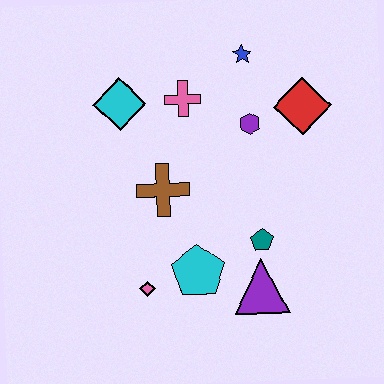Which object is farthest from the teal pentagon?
The cyan diamond is farthest from the teal pentagon.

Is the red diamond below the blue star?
Yes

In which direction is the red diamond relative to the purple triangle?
The red diamond is above the purple triangle.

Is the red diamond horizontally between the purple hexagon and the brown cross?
No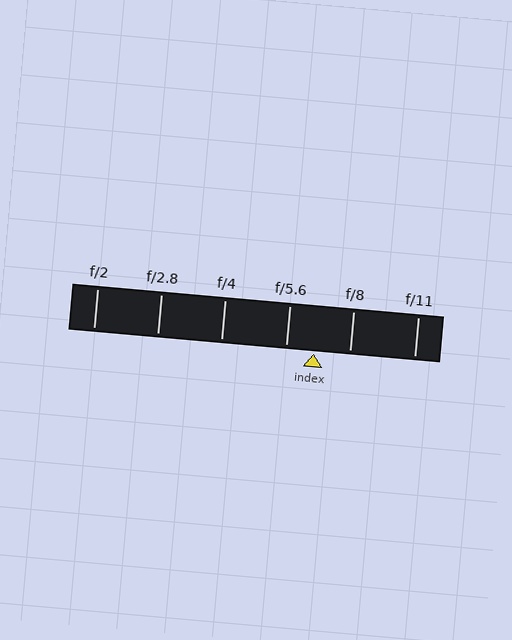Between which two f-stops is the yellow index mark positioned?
The index mark is between f/5.6 and f/8.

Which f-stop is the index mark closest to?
The index mark is closest to f/5.6.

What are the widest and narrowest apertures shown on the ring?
The widest aperture shown is f/2 and the narrowest is f/11.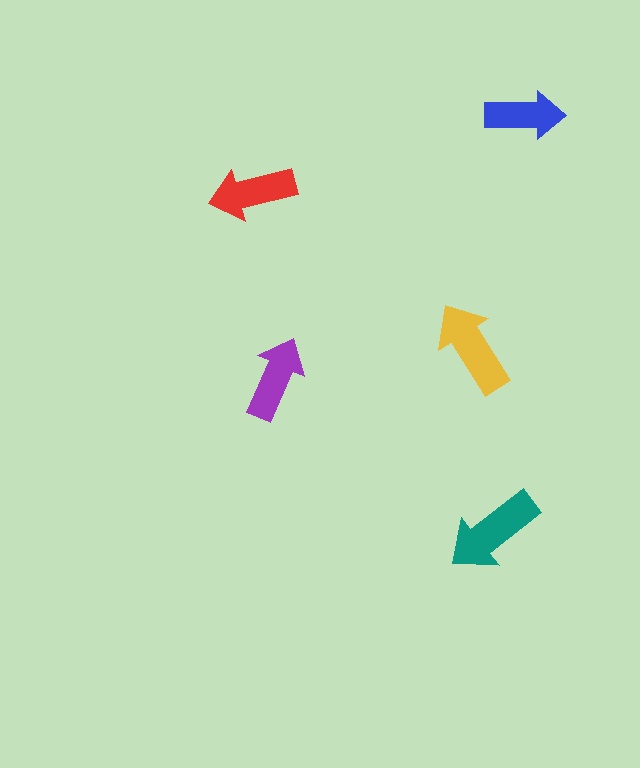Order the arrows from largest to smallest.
the teal one, the yellow one, the red one, the purple one, the blue one.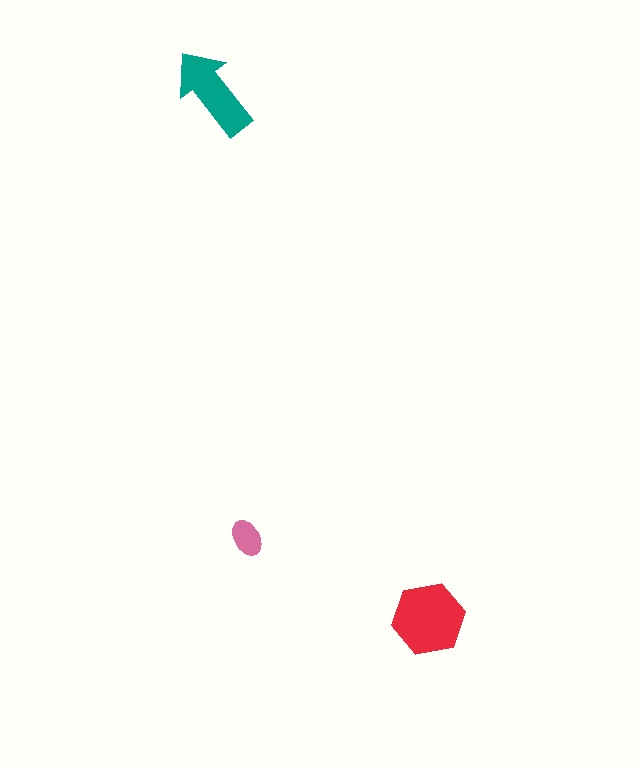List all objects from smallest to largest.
The pink ellipse, the teal arrow, the red hexagon.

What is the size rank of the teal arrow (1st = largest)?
2nd.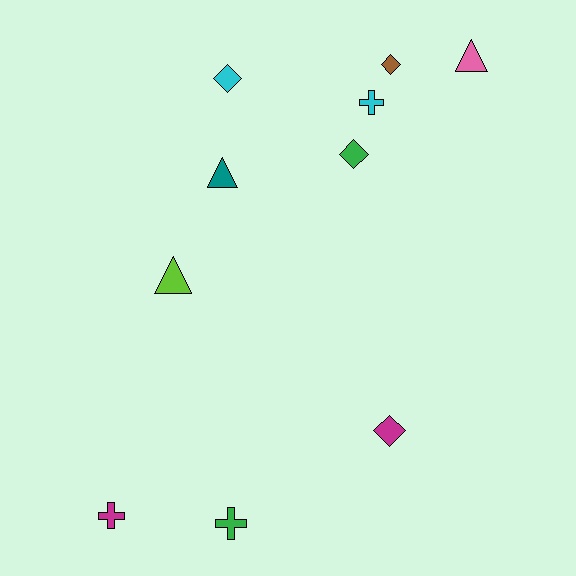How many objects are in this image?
There are 10 objects.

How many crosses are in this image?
There are 3 crosses.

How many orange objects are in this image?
There are no orange objects.